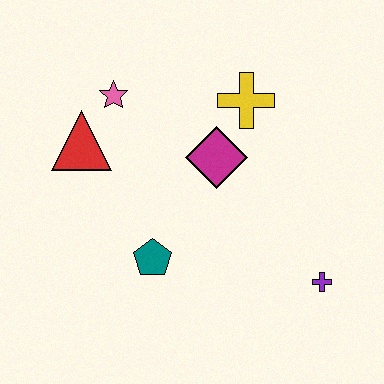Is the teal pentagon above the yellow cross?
No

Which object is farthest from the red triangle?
The purple cross is farthest from the red triangle.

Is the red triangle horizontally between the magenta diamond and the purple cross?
No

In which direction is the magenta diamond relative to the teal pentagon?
The magenta diamond is above the teal pentagon.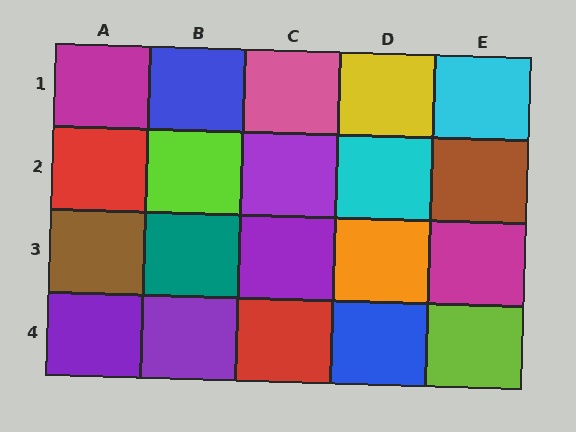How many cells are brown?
2 cells are brown.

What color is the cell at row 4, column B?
Purple.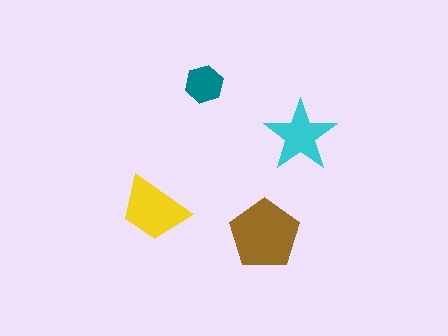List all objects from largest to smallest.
The brown pentagon, the yellow trapezoid, the cyan star, the teal hexagon.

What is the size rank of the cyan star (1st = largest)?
3rd.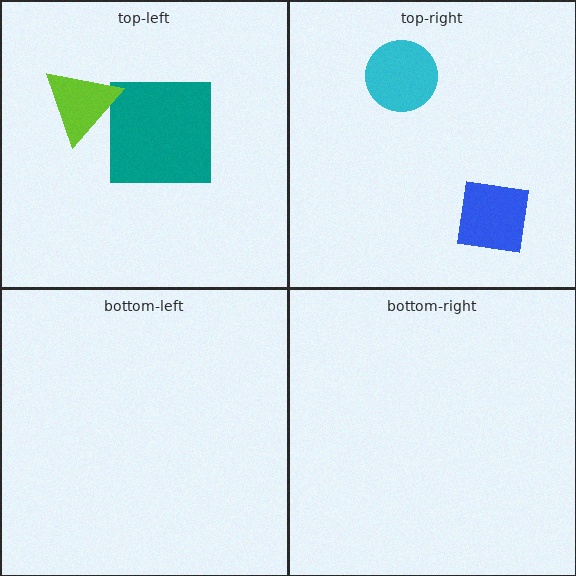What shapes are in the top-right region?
The cyan circle, the blue square.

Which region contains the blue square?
The top-right region.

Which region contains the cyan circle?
The top-right region.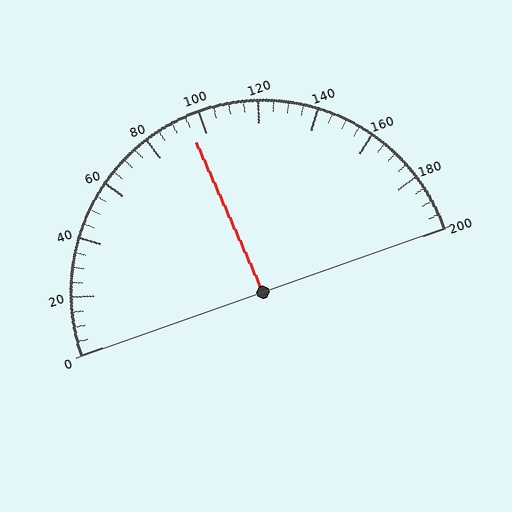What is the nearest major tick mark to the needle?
The nearest major tick mark is 100.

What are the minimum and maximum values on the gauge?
The gauge ranges from 0 to 200.